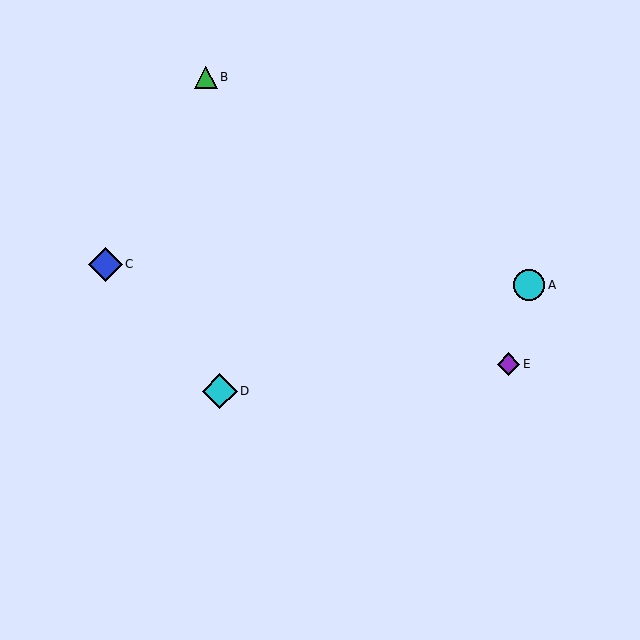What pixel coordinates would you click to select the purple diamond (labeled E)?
Click at (509, 364) to select the purple diamond E.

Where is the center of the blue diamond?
The center of the blue diamond is at (105, 264).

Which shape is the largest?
The cyan diamond (labeled D) is the largest.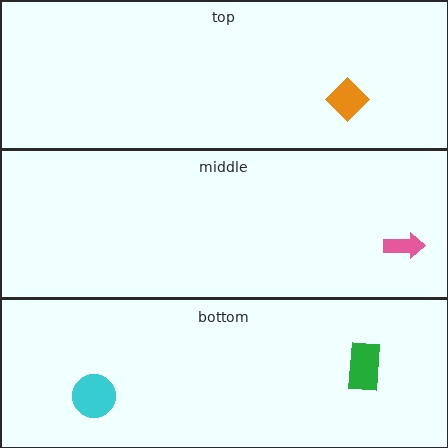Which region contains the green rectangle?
The bottom region.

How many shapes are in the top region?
1.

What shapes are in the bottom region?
The cyan circle, the green rectangle.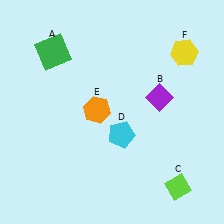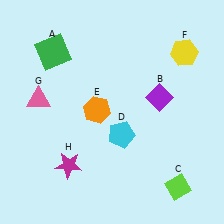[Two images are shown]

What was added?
A pink triangle (G), a magenta star (H) were added in Image 2.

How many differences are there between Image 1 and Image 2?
There are 2 differences between the two images.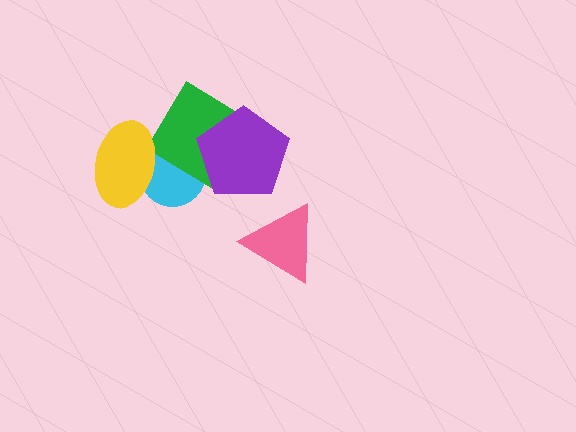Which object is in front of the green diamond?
The purple pentagon is in front of the green diamond.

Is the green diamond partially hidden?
Yes, it is partially covered by another shape.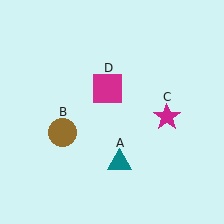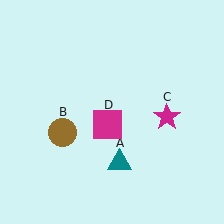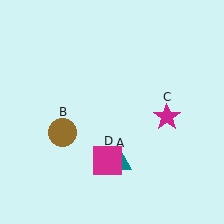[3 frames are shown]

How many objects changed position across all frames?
1 object changed position: magenta square (object D).